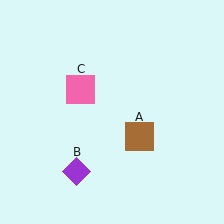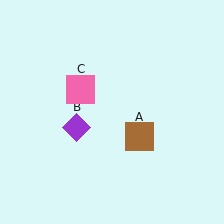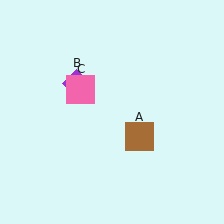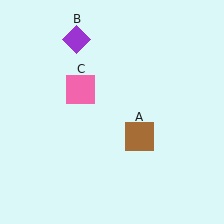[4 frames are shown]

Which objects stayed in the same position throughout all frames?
Brown square (object A) and pink square (object C) remained stationary.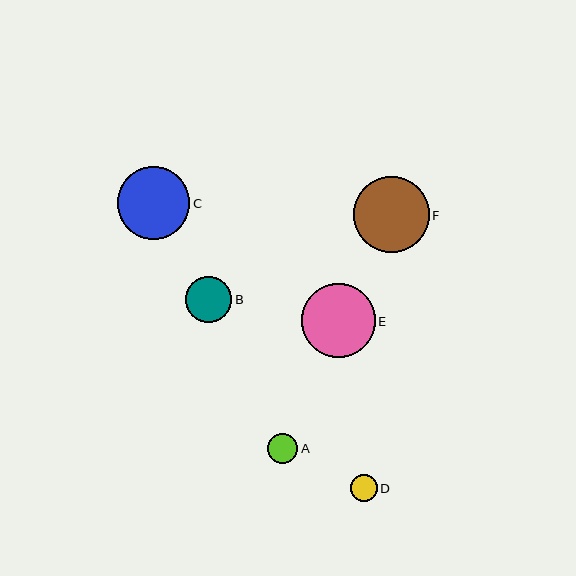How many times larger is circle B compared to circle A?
Circle B is approximately 1.5 times the size of circle A.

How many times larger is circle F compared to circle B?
Circle F is approximately 1.6 times the size of circle B.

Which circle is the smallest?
Circle D is the smallest with a size of approximately 27 pixels.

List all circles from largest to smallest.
From largest to smallest: F, E, C, B, A, D.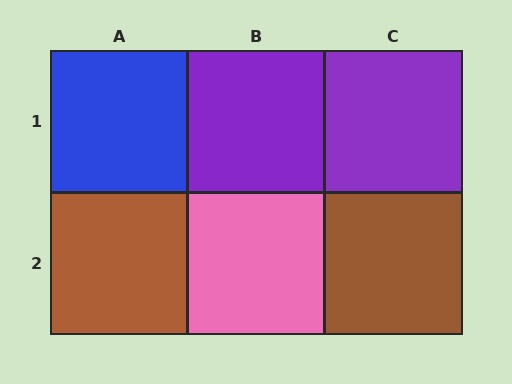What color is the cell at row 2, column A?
Brown.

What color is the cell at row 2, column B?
Pink.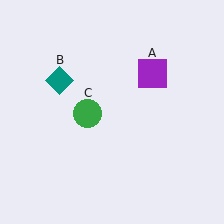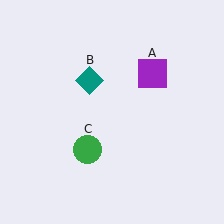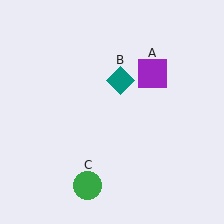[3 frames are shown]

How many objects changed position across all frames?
2 objects changed position: teal diamond (object B), green circle (object C).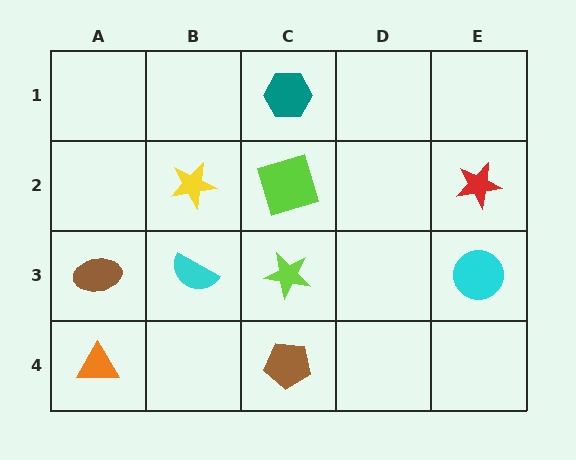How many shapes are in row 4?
2 shapes.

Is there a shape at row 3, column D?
No, that cell is empty.